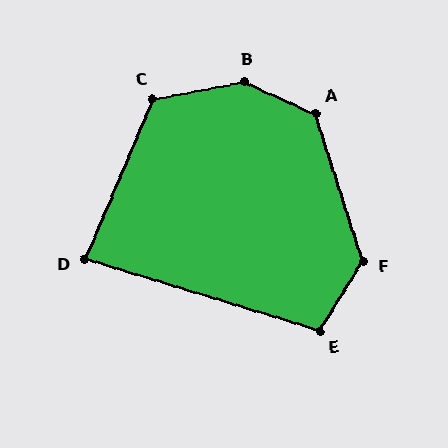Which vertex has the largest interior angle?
B, at approximately 145 degrees.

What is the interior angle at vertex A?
Approximately 132 degrees (obtuse).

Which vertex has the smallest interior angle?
D, at approximately 84 degrees.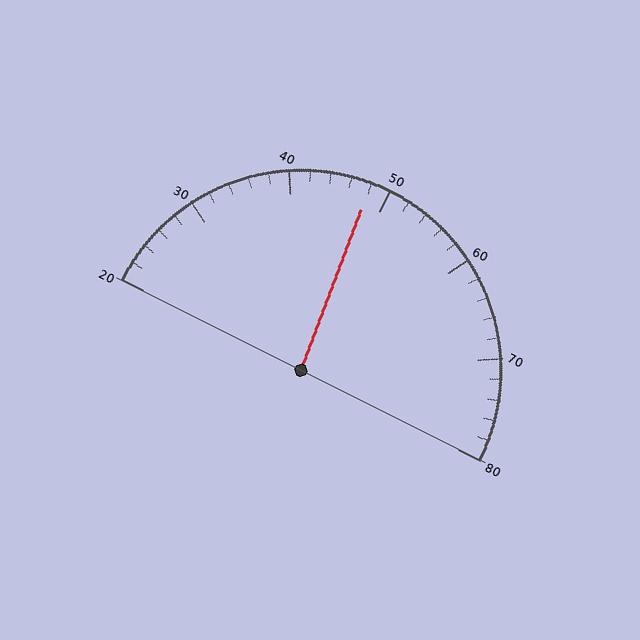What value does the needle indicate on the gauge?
The needle indicates approximately 48.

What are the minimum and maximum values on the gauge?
The gauge ranges from 20 to 80.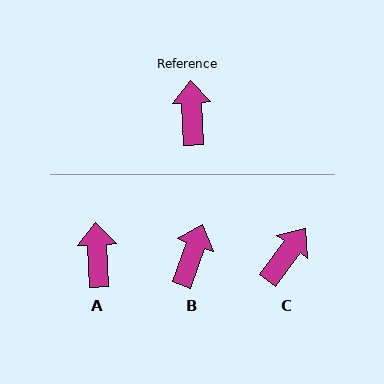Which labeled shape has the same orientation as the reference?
A.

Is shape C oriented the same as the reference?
No, it is off by about 40 degrees.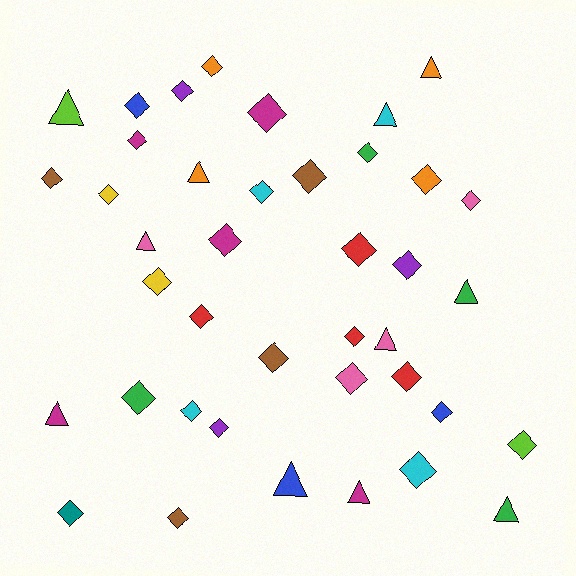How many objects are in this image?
There are 40 objects.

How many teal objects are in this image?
There is 1 teal object.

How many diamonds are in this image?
There are 29 diamonds.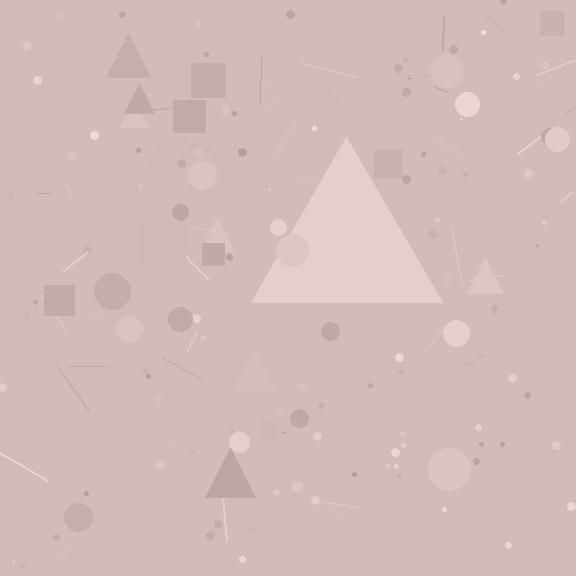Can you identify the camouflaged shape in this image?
The camouflaged shape is a triangle.